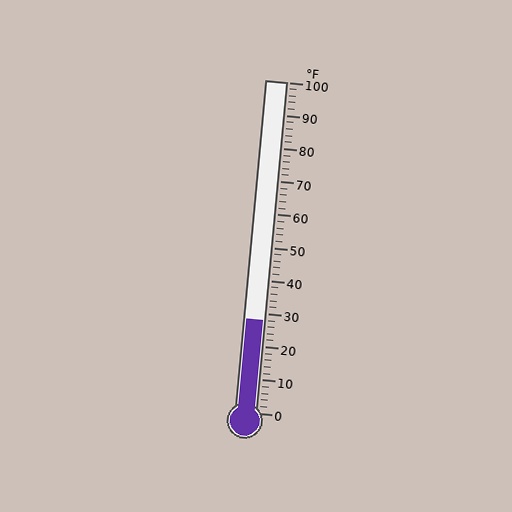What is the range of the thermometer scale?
The thermometer scale ranges from 0°F to 100°F.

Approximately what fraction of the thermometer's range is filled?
The thermometer is filled to approximately 30% of its range.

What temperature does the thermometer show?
The thermometer shows approximately 28°F.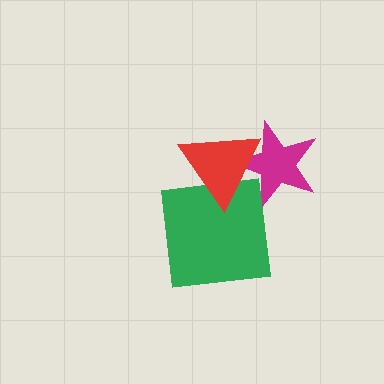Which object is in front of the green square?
The red triangle is in front of the green square.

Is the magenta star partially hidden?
Yes, it is partially covered by another shape.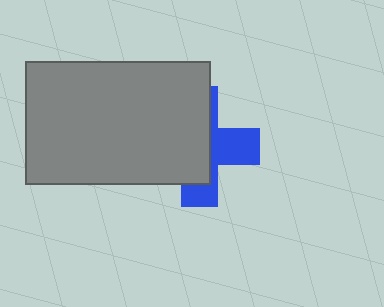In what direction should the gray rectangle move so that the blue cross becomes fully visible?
The gray rectangle should move left. That is the shortest direction to clear the overlap and leave the blue cross fully visible.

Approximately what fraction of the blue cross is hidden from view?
Roughly 61% of the blue cross is hidden behind the gray rectangle.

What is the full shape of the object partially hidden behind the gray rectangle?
The partially hidden object is a blue cross.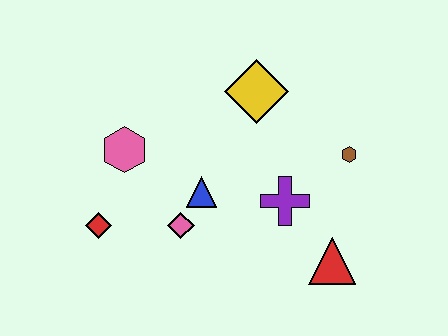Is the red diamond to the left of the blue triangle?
Yes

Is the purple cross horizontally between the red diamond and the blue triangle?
No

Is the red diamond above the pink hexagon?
No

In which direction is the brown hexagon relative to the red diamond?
The brown hexagon is to the right of the red diamond.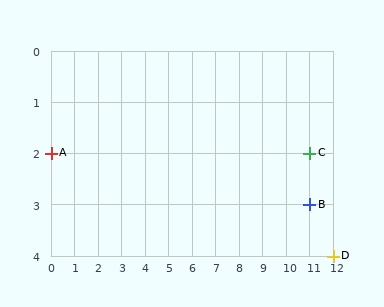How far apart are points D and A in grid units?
Points D and A are 12 columns and 2 rows apart (about 12.2 grid units diagonally).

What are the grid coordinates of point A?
Point A is at grid coordinates (0, 2).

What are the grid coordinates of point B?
Point B is at grid coordinates (11, 3).